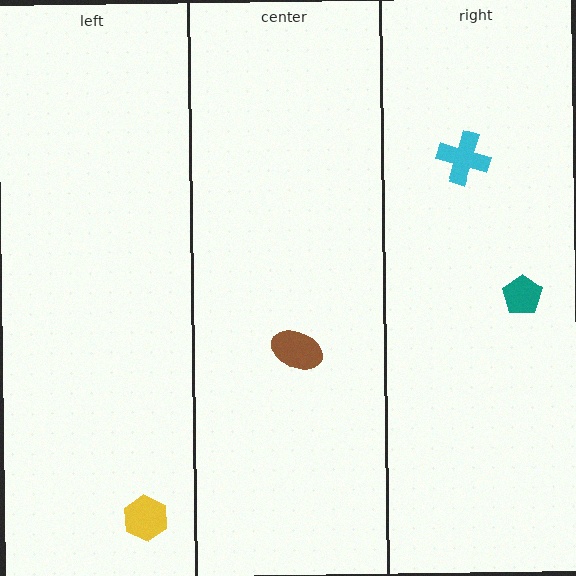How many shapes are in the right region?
2.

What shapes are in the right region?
The cyan cross, the teal pentagon.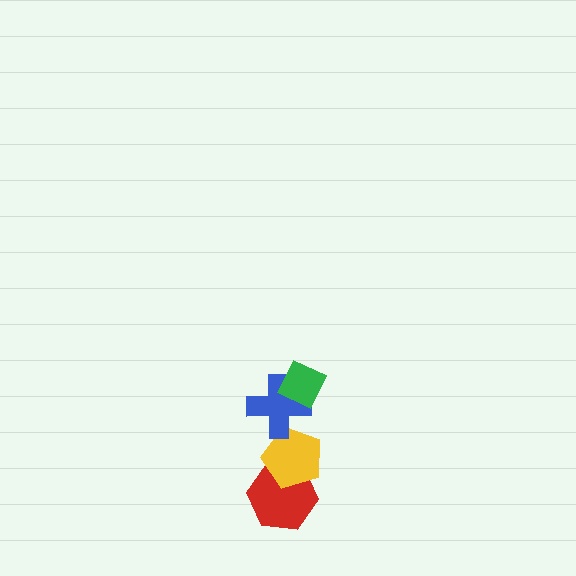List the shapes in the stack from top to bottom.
From top to bottom: the green diamond, the blue cross, the yellow pentagon, the red hexagon.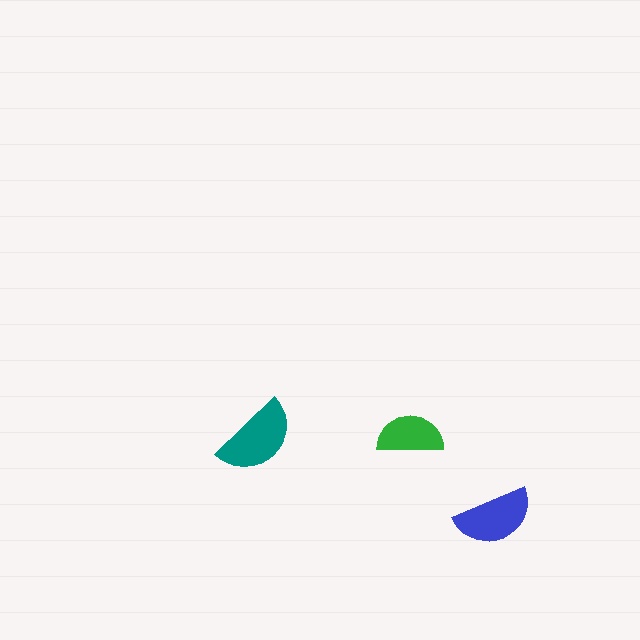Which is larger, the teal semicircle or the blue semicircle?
The teal one.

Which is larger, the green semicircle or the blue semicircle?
The blue one.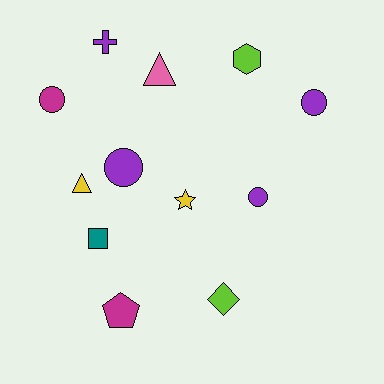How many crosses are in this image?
There is 1 cross.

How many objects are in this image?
There are 12 objects.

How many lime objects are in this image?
There are 2 lime objects.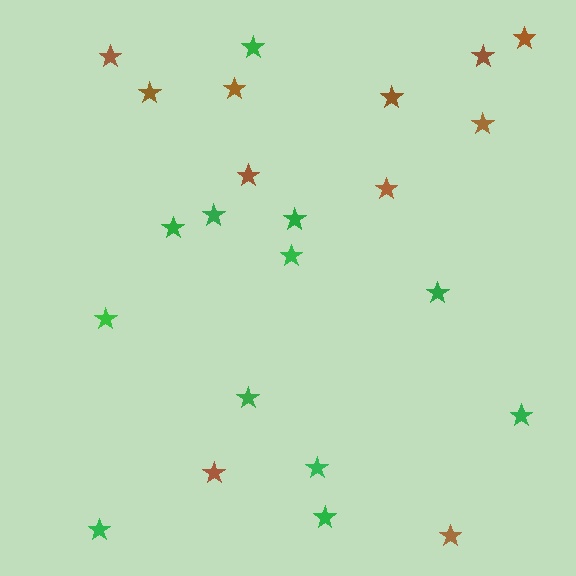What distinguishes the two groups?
There are 2 groups: one group of brown stars (11) and one group of green stars (12).